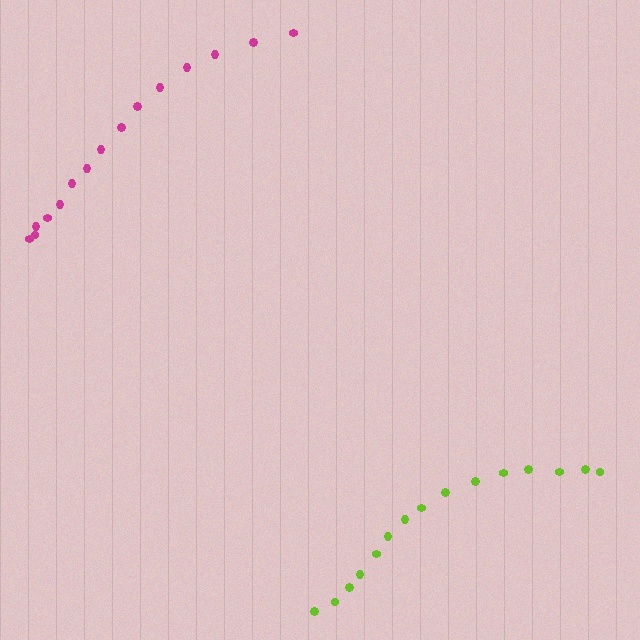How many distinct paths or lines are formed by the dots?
There are 2 distinct paths.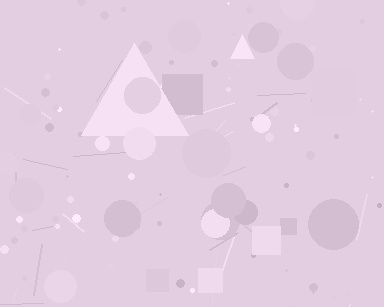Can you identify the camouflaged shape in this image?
The camouflaged shape is a triangle.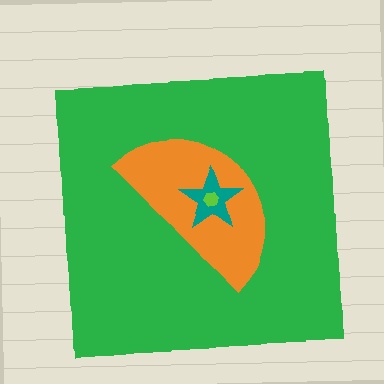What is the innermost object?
The lime hexagon.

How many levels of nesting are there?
4.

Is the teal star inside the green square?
Yes.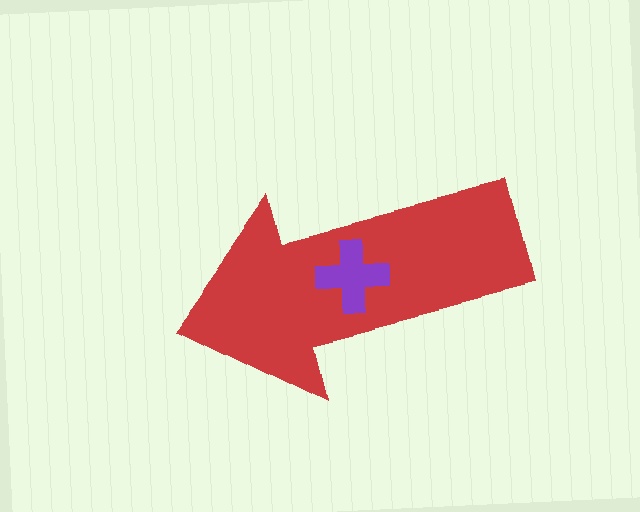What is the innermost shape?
The purple cross.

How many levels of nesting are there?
2.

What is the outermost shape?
The red arrow.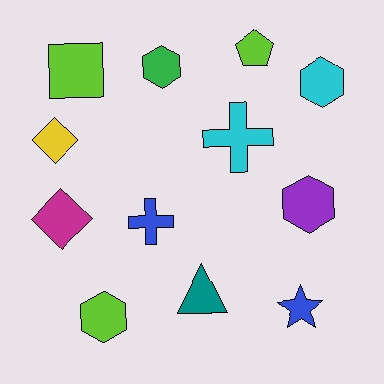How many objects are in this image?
There are 12 objects.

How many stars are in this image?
There is 1 star.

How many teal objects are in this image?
There is 1 teal object.